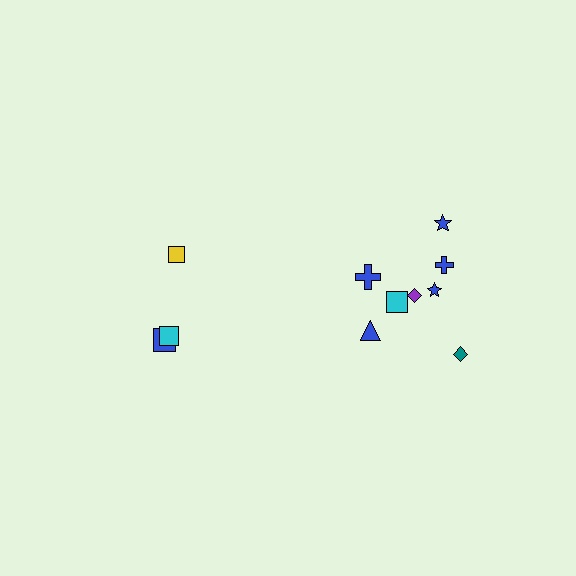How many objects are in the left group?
There are 3 objects.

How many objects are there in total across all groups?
There are 11 objects.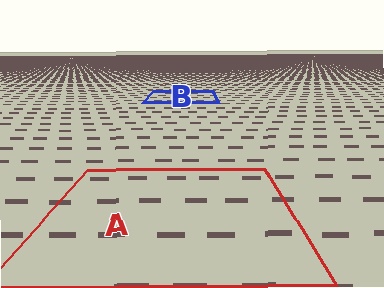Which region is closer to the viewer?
Region A is closer. The texture elements there are larger and more spread out.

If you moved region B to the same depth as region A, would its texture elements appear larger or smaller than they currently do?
They would appear larger. At a closer depth, the same texture elements are projected at a bigger on-screen size.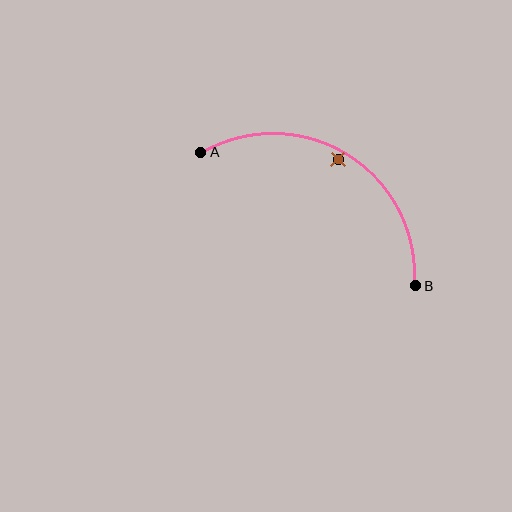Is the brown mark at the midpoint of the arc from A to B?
No — the brown mark does not lie on the arc at all. It sits slightly inside the curve.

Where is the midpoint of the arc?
The arc midpoint is the point on the curve farthest from the straight line joining A and B. It sits above that line.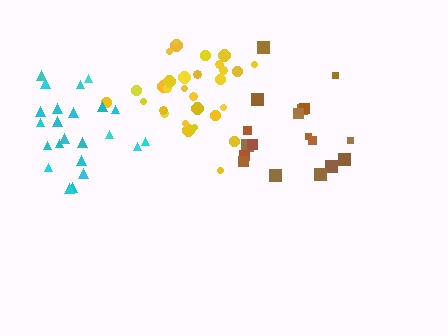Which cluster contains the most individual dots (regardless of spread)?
Yellow (31).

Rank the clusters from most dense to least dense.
yellow, brown, cyan.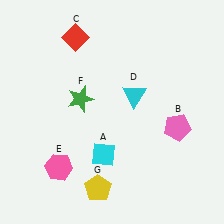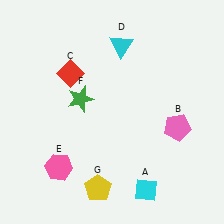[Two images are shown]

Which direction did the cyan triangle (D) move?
The cyan triangle (D) moved up.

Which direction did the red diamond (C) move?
The red diamond (C) moved down.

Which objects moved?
The objects that moved are: the cyan diamond (A), the red diamond (C), the cyan triangle (D).